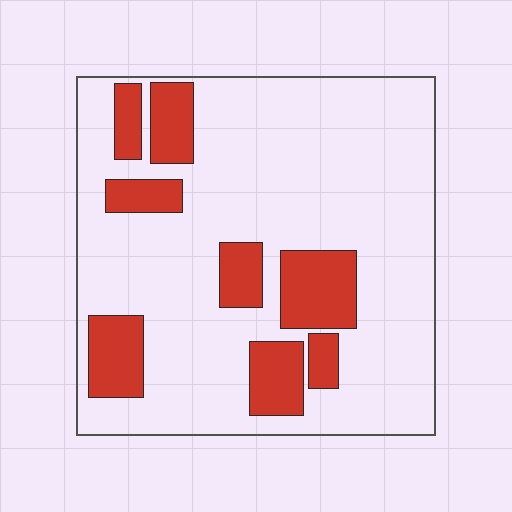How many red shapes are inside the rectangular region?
8.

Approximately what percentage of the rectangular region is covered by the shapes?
Approximately 20%.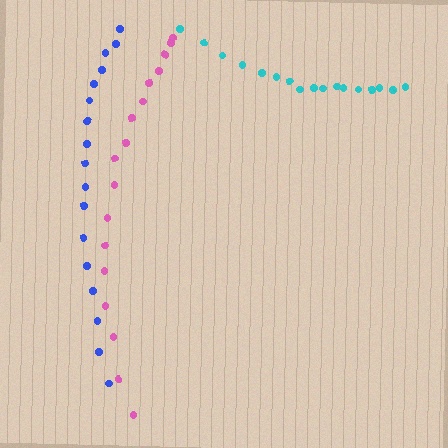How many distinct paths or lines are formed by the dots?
There are 3 distinct paths.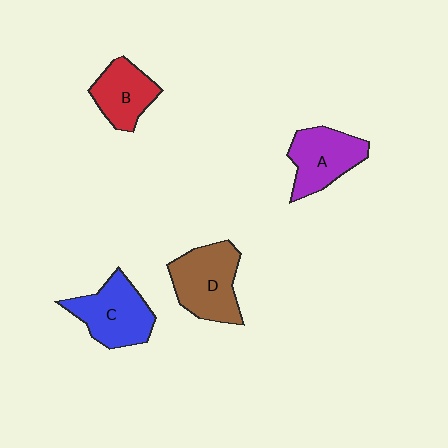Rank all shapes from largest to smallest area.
From largest to smallest: D (brown), C (blue), A (purple), B (red).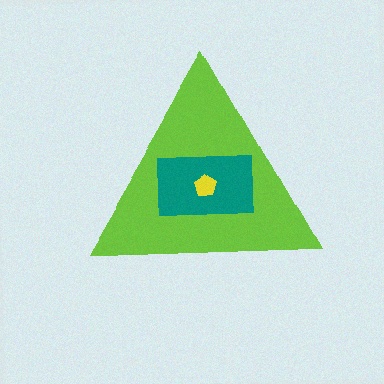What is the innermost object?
The yellow pentagon.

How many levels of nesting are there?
3.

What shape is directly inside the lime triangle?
The teal rectangle.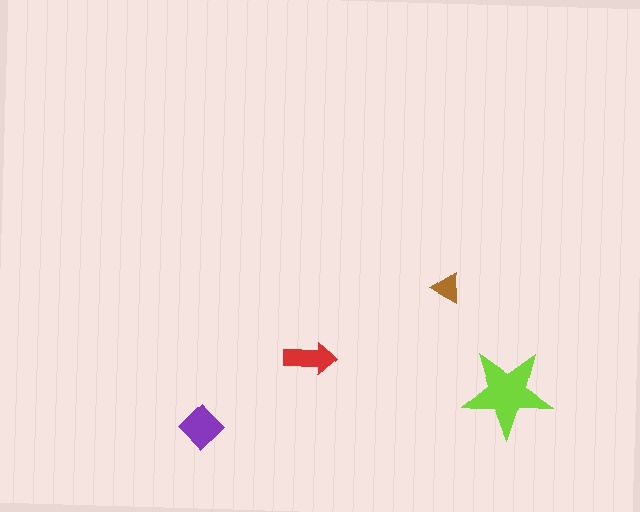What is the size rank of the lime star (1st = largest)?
1st.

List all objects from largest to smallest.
The lime star, the purple diamond, the red arrow, the brown triangle.